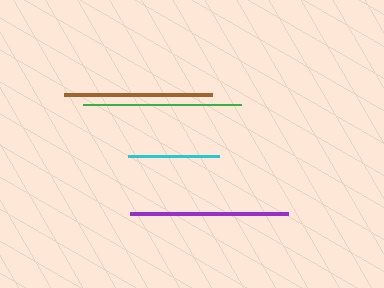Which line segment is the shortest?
The cyan line is the shortest at approximately 92 pixels.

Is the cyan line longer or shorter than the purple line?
The purple line is longer than the cyan line.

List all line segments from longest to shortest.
From longest to shortest: purple, green, brown, cyan.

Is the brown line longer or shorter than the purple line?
The purple line is longer than the brown line.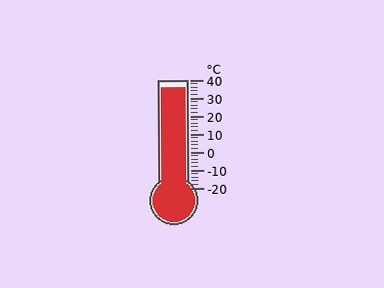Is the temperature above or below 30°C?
The temperature is above 30°C.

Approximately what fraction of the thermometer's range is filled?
The thermometer is filled to approximately 95% of its range.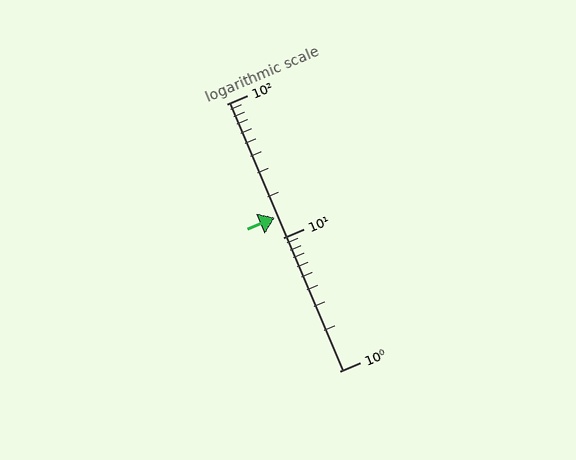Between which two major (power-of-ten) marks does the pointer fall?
The pointer is between 10 and 100.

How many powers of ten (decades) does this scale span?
The scale spans 2 decades, from 1 to 100.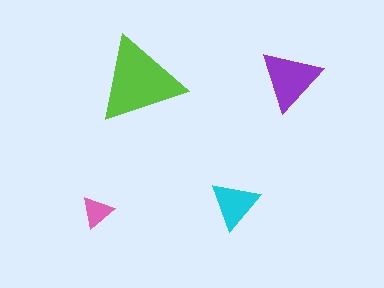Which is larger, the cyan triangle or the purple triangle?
The purple one.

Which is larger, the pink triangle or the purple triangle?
The purple one.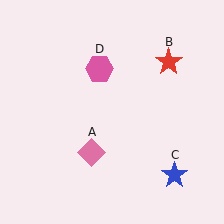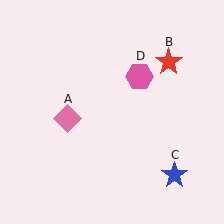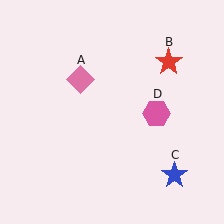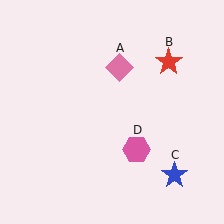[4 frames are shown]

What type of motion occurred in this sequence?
The pink diamond (object A), pink hexagon (object D) rotated clockwise around the center of the scene.